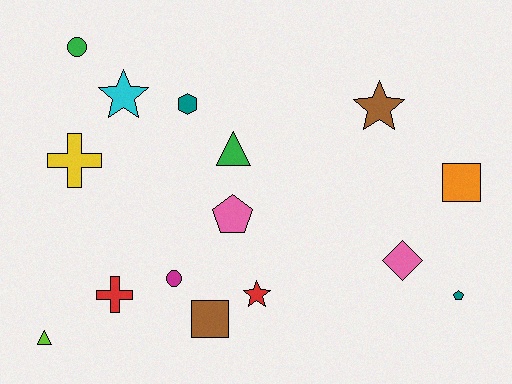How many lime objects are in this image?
There is 1 lime object.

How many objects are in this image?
There are 15 objects.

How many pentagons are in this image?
There are 2 pentagons.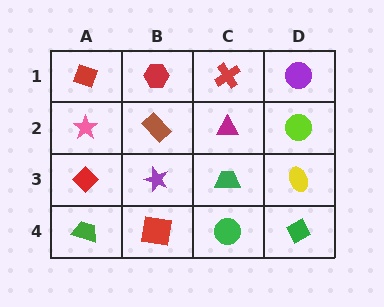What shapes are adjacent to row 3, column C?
A magenta triangle (row 2, column C), a green circle (row 4, column C), a purple star (row 3, column B), a yellow ellipse (row 3, column D).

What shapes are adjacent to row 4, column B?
A purple star (row 3, column B), a green trapezoid (row 4, column A), a green circle (row 4, column C).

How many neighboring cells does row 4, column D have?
2.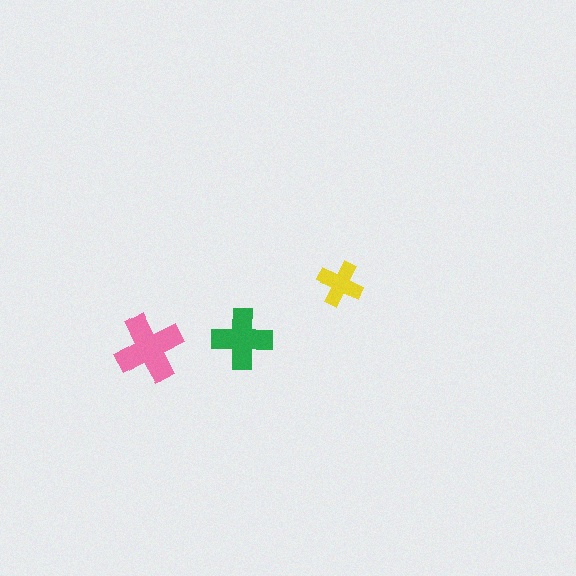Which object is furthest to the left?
The pink cross is leftmost.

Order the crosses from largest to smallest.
the pink one, the green one, the yellow one.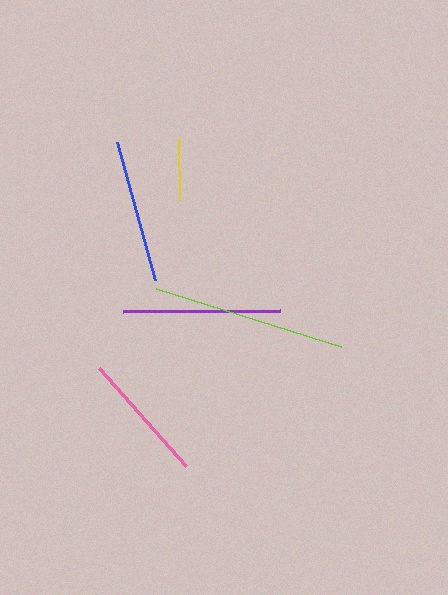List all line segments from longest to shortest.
From longest to shortest: lime, purple, blue, pink, yellow.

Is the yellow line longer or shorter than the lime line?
The lime line is longer than the yellow line.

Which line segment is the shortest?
The yellow line is the shortest at approximately 62 pixels.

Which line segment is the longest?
The lime line is the longest at approximately 194 pixels.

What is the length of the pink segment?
The pink segment is approximately 132 pixels long.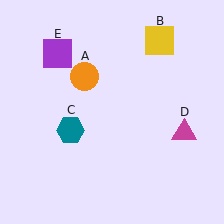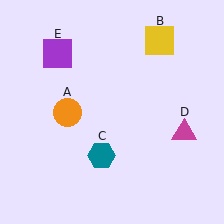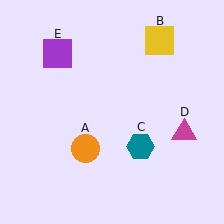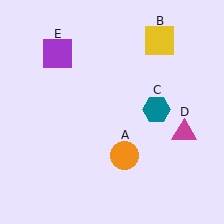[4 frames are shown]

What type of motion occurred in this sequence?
The orange circle (object A), teal hexagon (object C) rotated counterclockwise around the center of the scene.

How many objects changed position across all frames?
2 objects changed position: orange circle (object A), teal hexagon (object C).